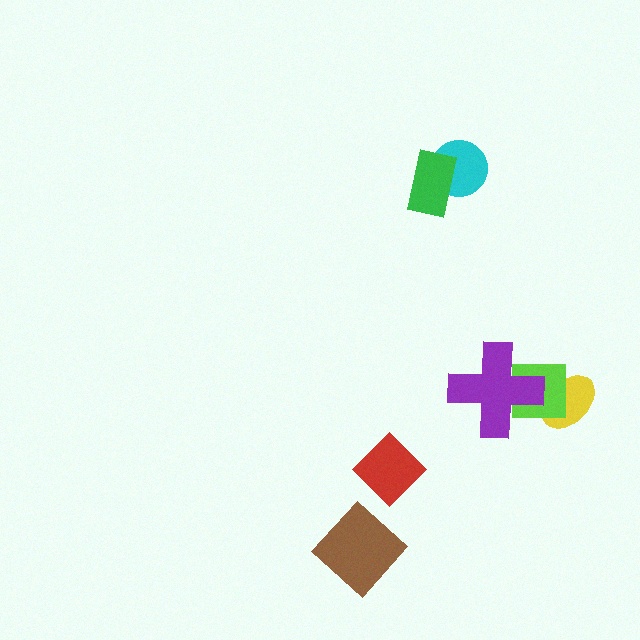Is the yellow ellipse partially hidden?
Yes, it is partially covered by another shape.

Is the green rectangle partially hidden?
No, no other shape covers it.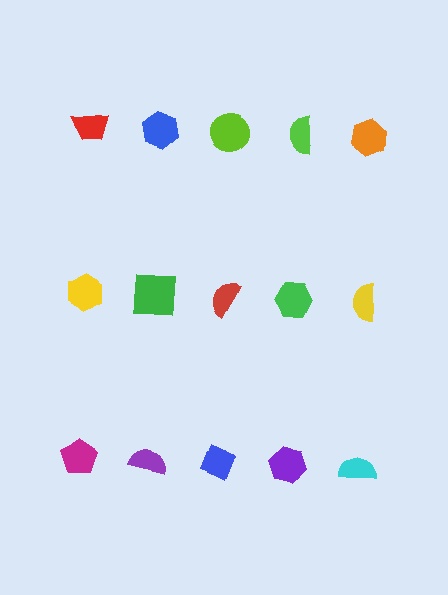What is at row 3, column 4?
A purple hexagon.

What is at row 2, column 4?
A green hexagon.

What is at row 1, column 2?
A blue hexagon.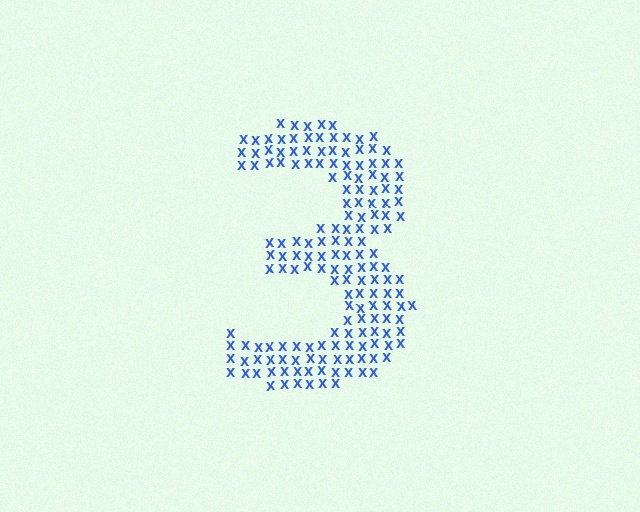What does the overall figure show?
The overall figure shows the digit 3.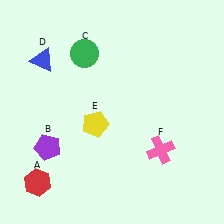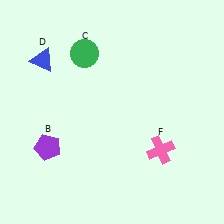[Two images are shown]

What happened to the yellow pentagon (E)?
The yellow pentagon (E) was removed in Image 2. It was in the bottom-left area of Image 1.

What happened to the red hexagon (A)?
The red hexagon (A) was removed in Image 2. It was in the bottom-left area of Image 1.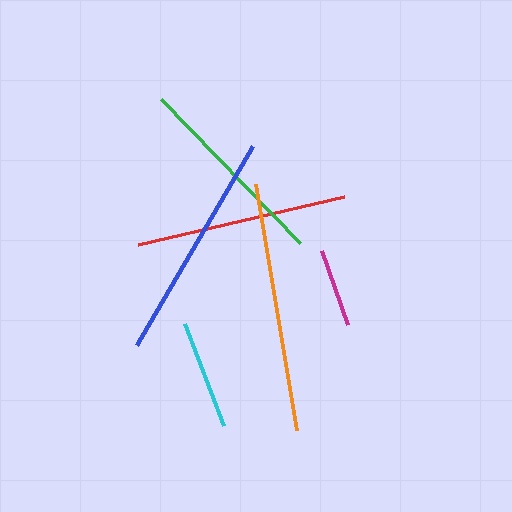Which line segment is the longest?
The orange line is the longest at approximately 249 pixels.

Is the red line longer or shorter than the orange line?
The orange line is longer than the red line.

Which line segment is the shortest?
The magenta line is the shortest at approximately 79 pixels.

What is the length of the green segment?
The green segment is approximately 200 pixels long.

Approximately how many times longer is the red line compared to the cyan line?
The red line is approximately 1.9 times the length of the cyan line.